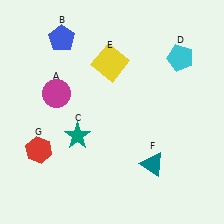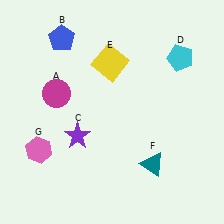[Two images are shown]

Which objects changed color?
C changed from teal to purple. G changed from red to pink.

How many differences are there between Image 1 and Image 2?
There are 2 differences between the two images.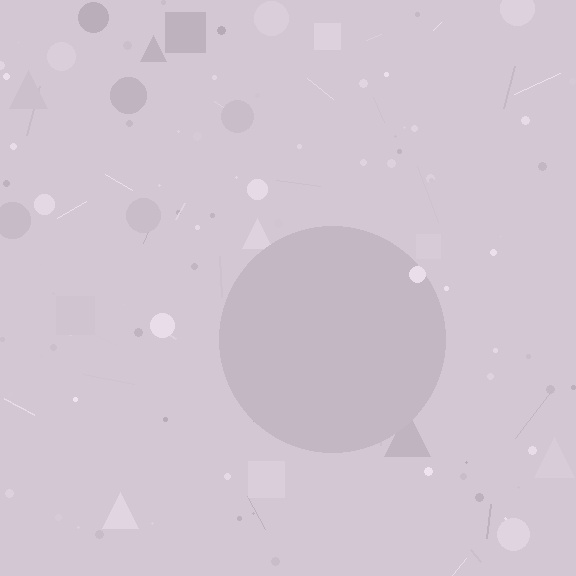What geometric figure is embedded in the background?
A circle is embedded in the background.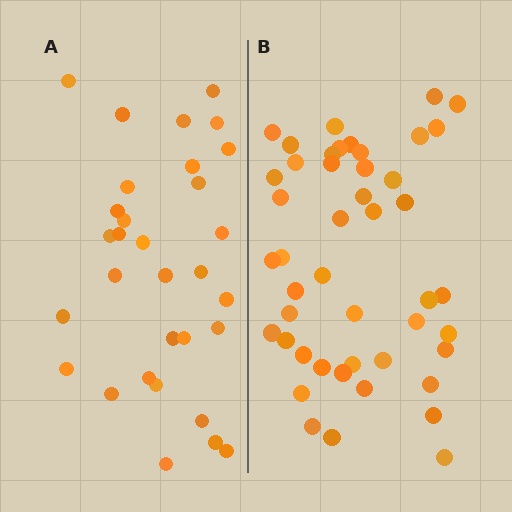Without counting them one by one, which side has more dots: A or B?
Region B (the right region) has more dots.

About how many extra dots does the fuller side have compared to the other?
Region B has approximately 15 more dots than region A.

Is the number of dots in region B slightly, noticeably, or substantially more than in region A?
Region B has substantially more. The ratio is roughly 1.5 to 1.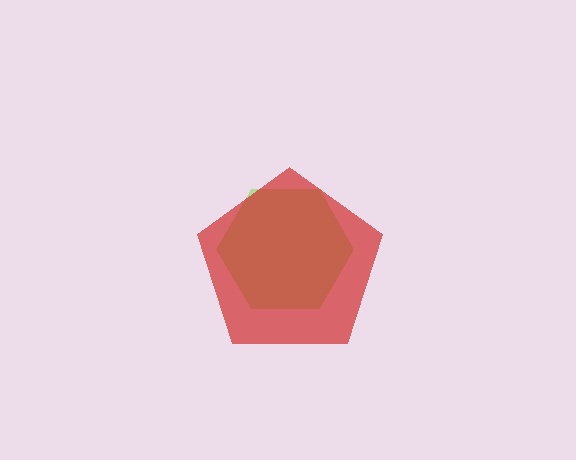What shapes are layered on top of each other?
The layered shapes are: a lime hexagon, a red pentagon.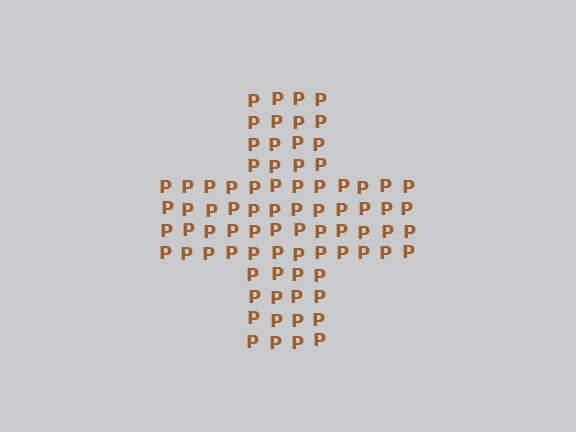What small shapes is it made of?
It is made of small letter P's.